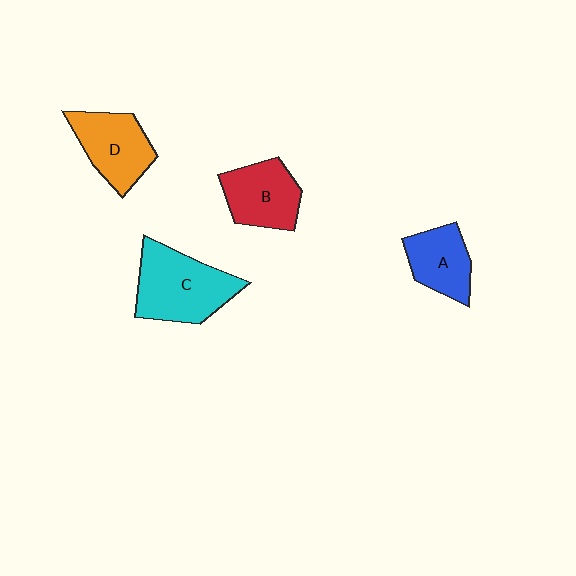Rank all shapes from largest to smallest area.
From largest to smallest: C (cyan), D (orange), B (red), A (blue).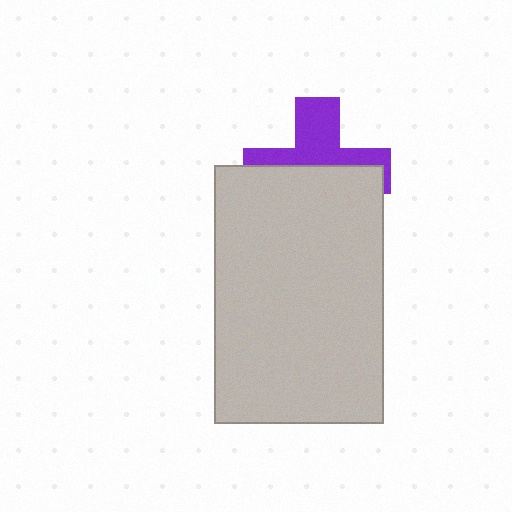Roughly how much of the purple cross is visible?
About half of it is visible (roughly 45%).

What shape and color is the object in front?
The object in front is a light gray rectangle.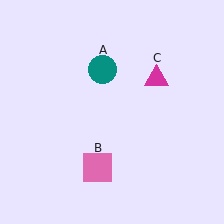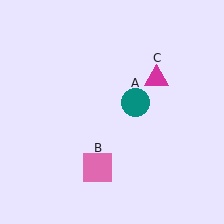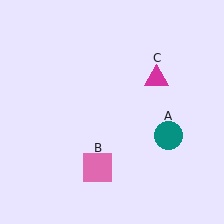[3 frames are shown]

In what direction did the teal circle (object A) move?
The teal circle (object A) moved down and to the right.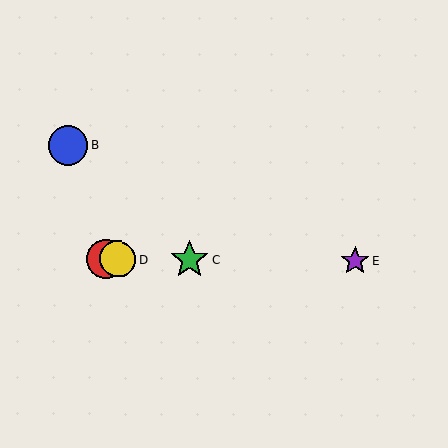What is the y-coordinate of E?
Object E is at y≈260.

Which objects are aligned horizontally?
Objects A, C, D, E are aligned horizontally.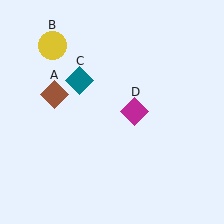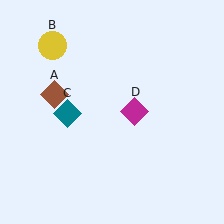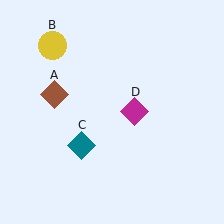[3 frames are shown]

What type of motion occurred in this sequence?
The teal diamond (object C) rotated counterclockwise around the center of the scene.